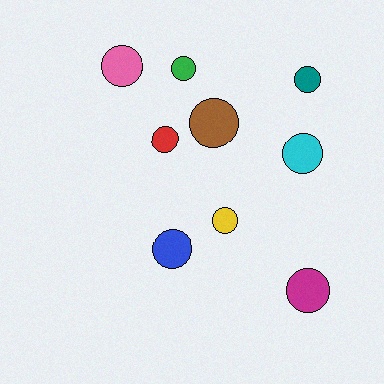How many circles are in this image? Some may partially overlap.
There are 9 circles.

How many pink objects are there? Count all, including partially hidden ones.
There is 1 pink object.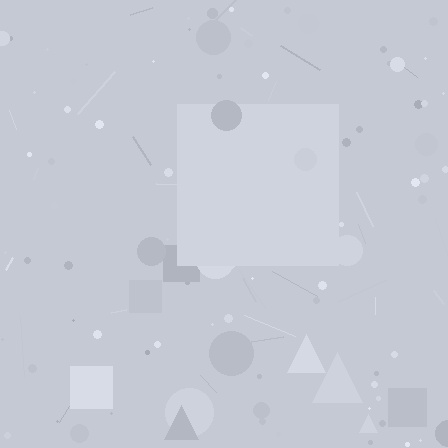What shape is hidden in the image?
A square is hidden in the image.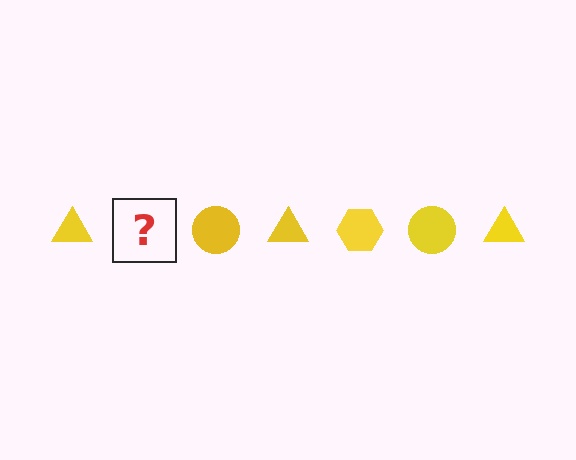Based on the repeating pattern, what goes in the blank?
The blank should be a yellow hexagon.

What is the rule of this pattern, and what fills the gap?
The rule is that the pattern cycles through triangle, hexagon, circle shapes in yellow. The gap should be filled with a yellow hexagon.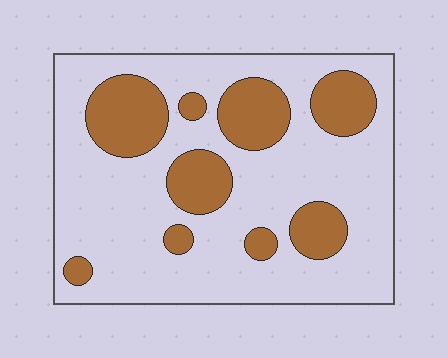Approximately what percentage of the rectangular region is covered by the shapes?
Approximately 25%.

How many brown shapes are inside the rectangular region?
9.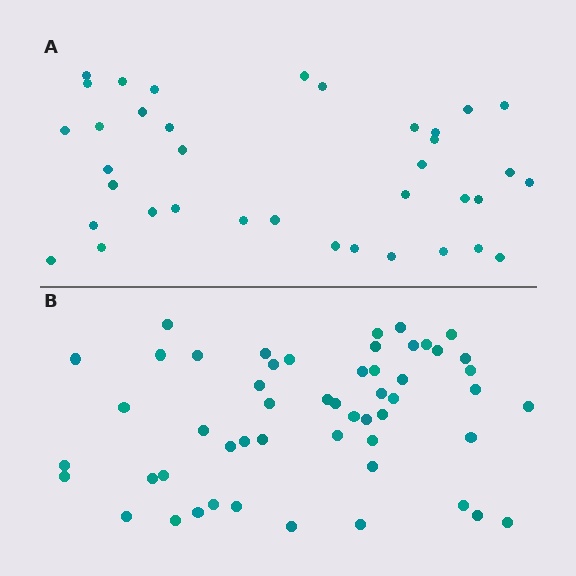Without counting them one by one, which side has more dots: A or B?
Region B (the bottom region) has more dots.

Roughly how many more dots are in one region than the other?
Region B has approximately 15 more dots than region A.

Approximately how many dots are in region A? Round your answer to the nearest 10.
About 40 dots. (The exact count is 37, which rounds to 40.)